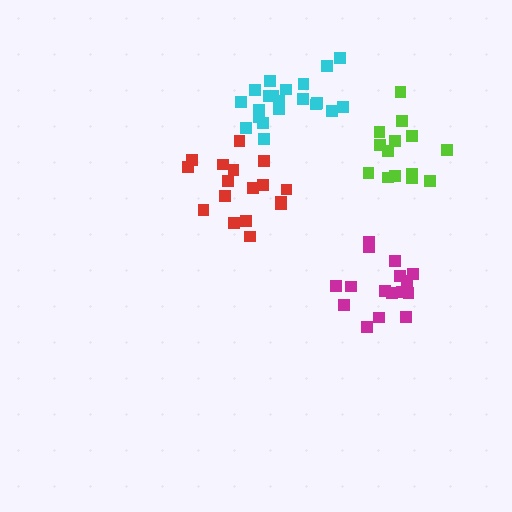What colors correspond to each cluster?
The clusters are colored: lime, magenta, cyan, red.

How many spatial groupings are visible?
There are 4 spatial groupings.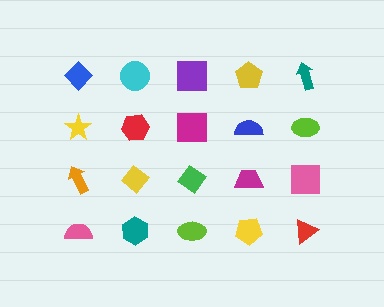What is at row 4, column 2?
A teal hexagon.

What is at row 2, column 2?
A red hexagon.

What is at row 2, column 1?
A yellow star.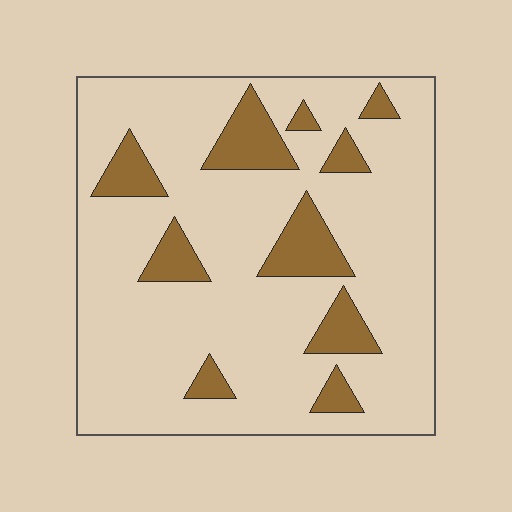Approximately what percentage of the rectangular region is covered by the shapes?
Approximately 15%.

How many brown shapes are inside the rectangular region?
10.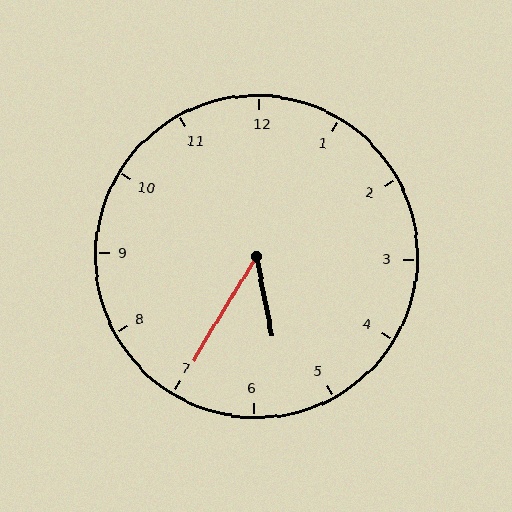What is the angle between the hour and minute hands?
Approximately 42 degrees.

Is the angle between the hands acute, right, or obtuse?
It is acute.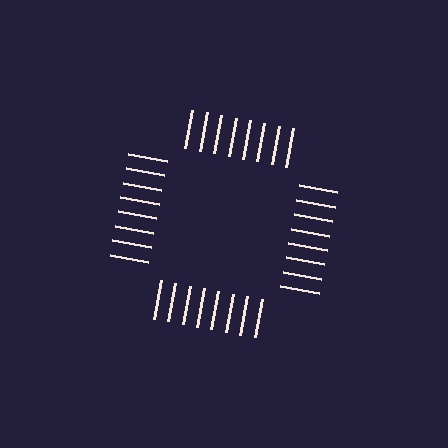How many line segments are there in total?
32 — 8 along each of the 4 edges.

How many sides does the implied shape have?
4 sides — the line-ends trace a square.